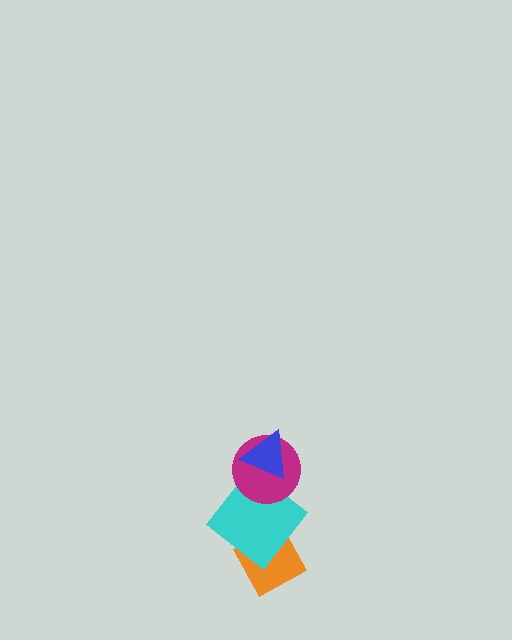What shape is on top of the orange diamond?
The cyan diamond is on top of the orange diamond.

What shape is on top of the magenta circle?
The blue triangle is on top of the magenta circle.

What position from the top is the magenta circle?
The magenta circle is 2nd from the top.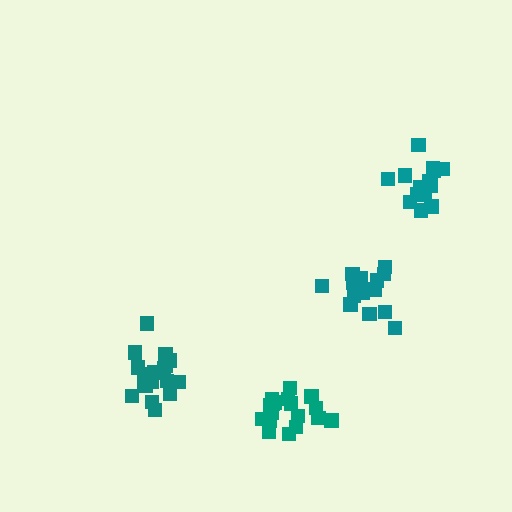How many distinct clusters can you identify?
There are 4 distinct clusters.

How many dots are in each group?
Group 1: 19 dots, Group 2: 19 dots, Group 3: 15 dots, Group 4: 16 dots (69 total).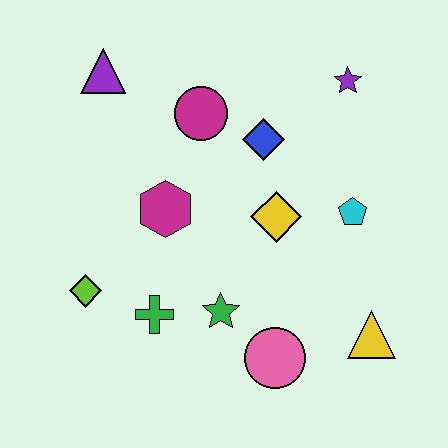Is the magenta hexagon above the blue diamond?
No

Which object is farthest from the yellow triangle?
The purple triangle is farthest from the yellow triangle.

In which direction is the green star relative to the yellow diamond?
The green star is below the yellow diamond.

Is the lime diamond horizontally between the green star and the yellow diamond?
No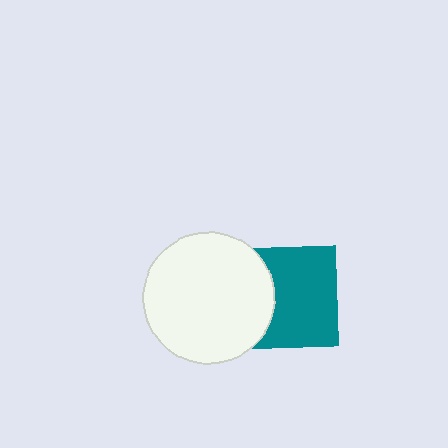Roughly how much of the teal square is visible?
Most of it is visible (roughly 68%).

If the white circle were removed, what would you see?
You would see the complete teal square.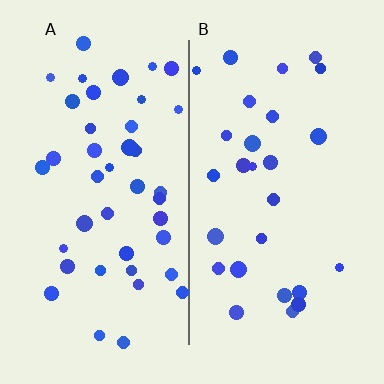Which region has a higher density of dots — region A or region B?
A (the left).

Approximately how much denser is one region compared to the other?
Approximately 1.6× — region A over region B.